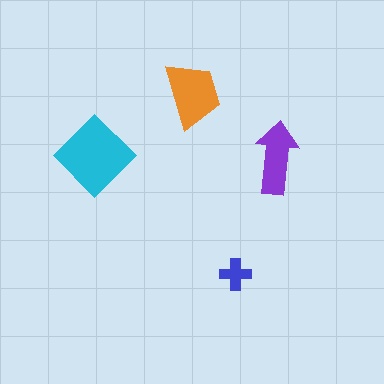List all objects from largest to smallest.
The cyan diamond, the orange trapezoid, the purple arrow, the blue cross.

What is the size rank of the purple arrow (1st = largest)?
3rd.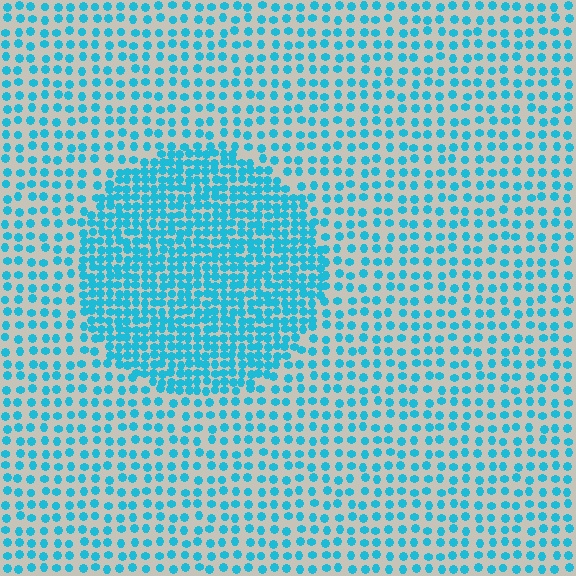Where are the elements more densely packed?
The elements are more densely packed inside the circle boundary.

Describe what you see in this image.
The image contains small cyan elements arranged at two different densities. A circle-shaped region is visible where the elements are more densely packed than the surrounding area.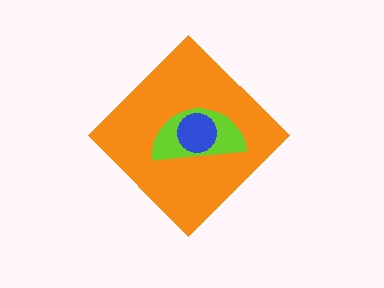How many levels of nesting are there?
3.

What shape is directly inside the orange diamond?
The lime semicircle.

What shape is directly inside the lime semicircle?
The blue circle.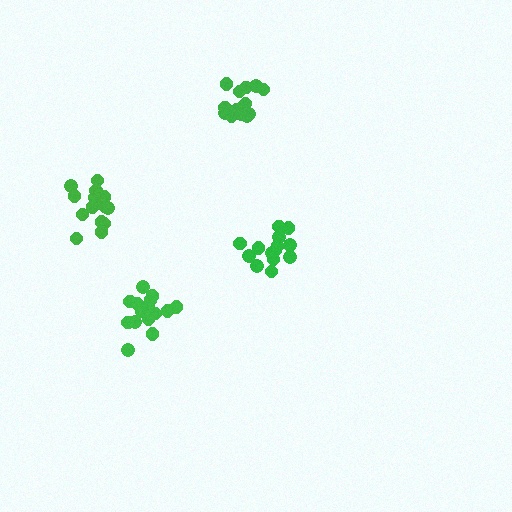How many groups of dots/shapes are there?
There are 4 groups.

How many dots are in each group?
Group 1: 15 dots, Group 2: 14 dots, Group 3: 14 dots, Group 4: 16 dots (59 total).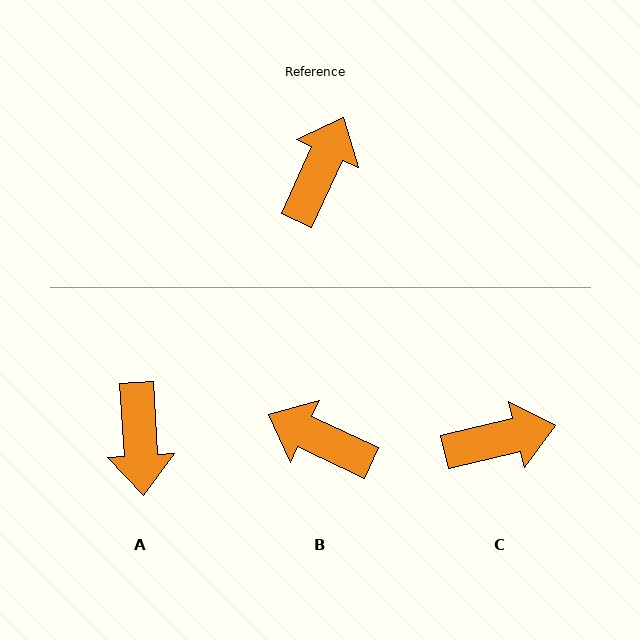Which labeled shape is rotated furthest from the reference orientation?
A, about 152 degrees away.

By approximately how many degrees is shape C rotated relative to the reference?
Approximately 52 degrees clockwise.